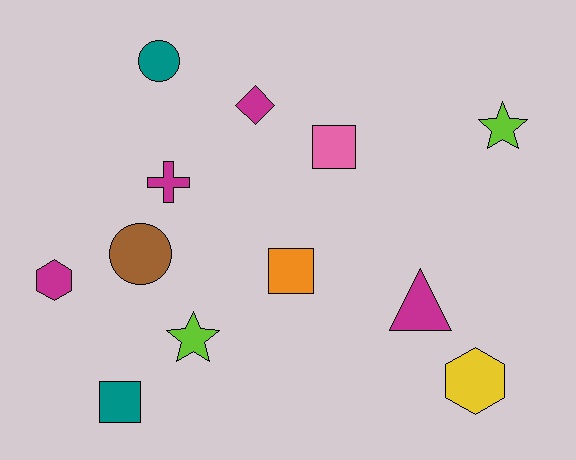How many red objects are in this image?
There are no red objects.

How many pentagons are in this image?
There are no pentagons.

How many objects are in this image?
There are 12 objects.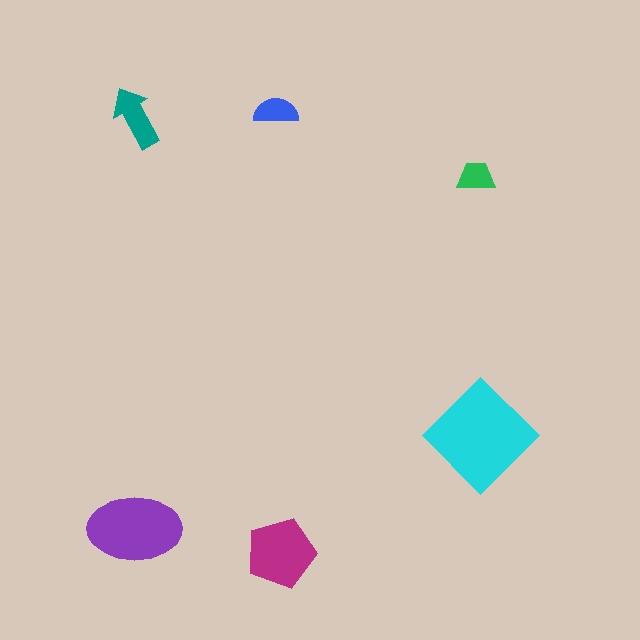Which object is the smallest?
The green trapezoid.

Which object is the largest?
The cyan diamond.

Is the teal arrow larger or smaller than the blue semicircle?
Larger.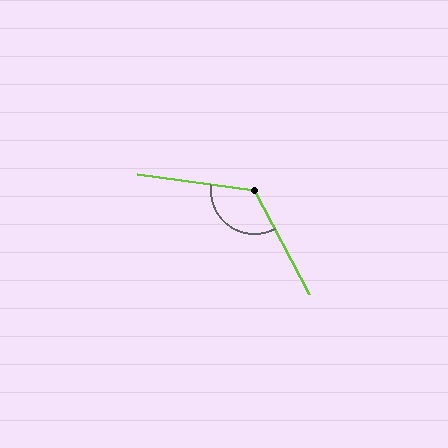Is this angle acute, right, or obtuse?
It is obtuse.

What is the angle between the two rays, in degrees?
Approximately 126 degrees.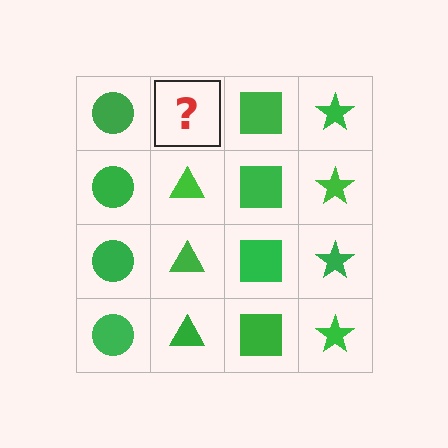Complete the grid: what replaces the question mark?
The question mark should be replaced with a green triangle.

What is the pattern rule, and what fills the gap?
The rule is that each column has a consistent shape. The gap should be filled with a green triangle.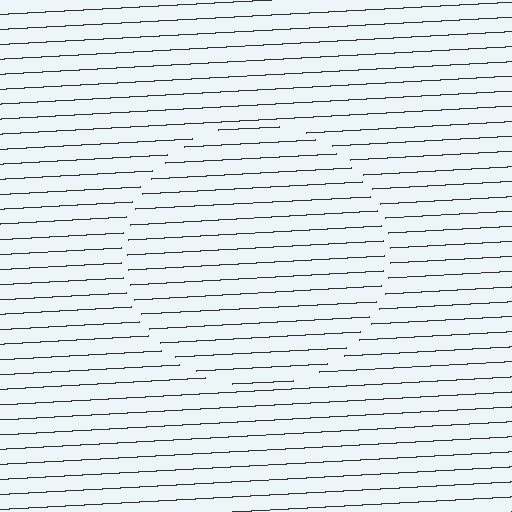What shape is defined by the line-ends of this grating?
An illusory circle. The interior of the shape contains the same grating, shifted by half a period — the contour is defined by the phase discontinuity where line-ends from the inner and outer gratings abut.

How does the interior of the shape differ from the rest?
The interior of the shape contains the same grating, shifted by half a period — the contour is defined by the phase discontinuity where line-ends from the inner and outer gratings abut.